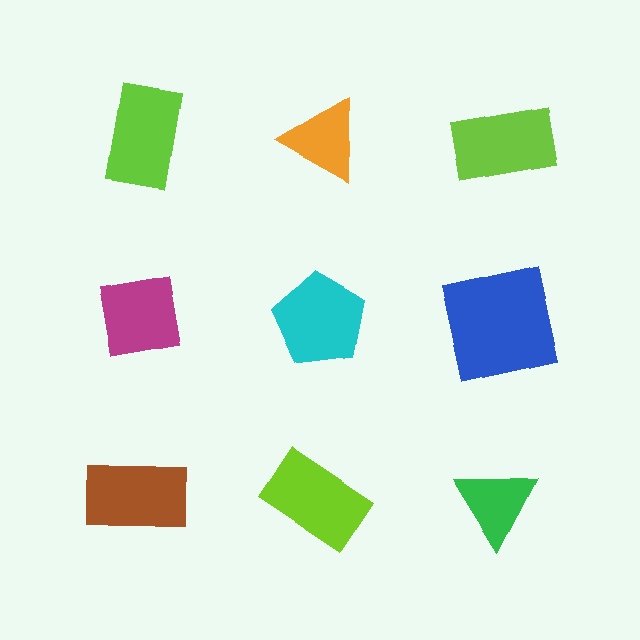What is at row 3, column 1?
A brown rectangle.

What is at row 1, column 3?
A lime rectangle.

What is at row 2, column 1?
A magenta square.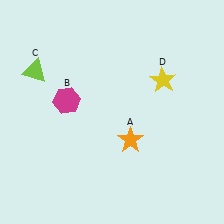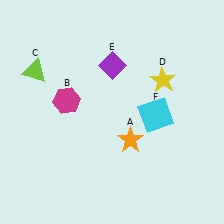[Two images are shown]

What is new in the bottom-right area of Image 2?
A cyan square (F) was added in the bottom-right area of Image 2.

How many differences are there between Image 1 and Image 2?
There are 2 differences between the two images.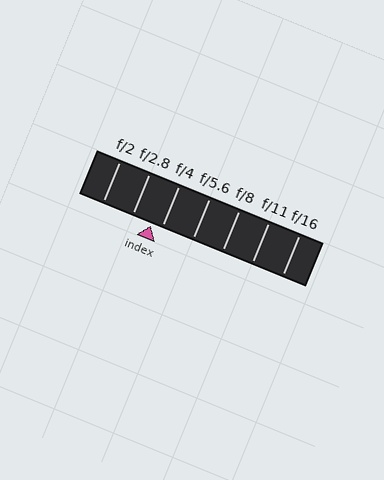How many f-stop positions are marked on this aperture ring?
There are 7 f-stop positions marked.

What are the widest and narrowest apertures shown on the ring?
The widest aperture shown is f/2 and the narrowest is f/16.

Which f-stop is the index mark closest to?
The index mark is closest to f/4.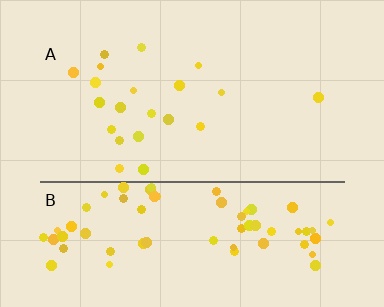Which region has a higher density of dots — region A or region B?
B (the bottom).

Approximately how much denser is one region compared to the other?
Approximately 3.6× — region B over region A.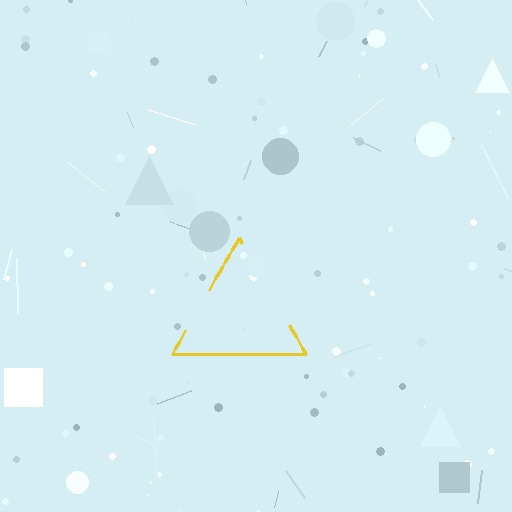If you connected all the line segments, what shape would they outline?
They would outline a triangle.